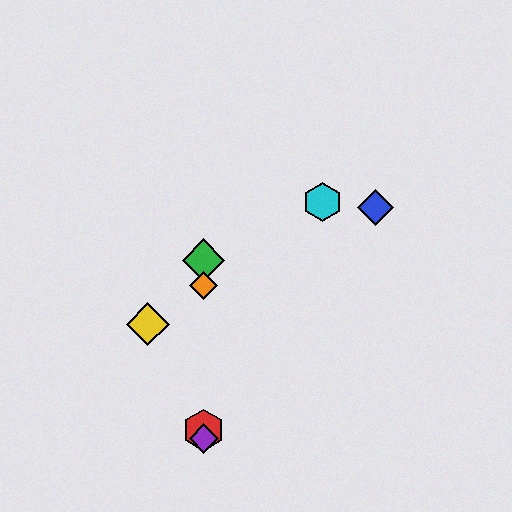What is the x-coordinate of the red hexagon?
The red hexagon is at x≈204.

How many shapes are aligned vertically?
4 shapes (the red hexagon, the green diamond, the purple diamond, the orange diamond) are aligned vertically.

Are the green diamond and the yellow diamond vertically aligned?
No, the green diamond is at x≈204 and the yellow diamond is at x≈148.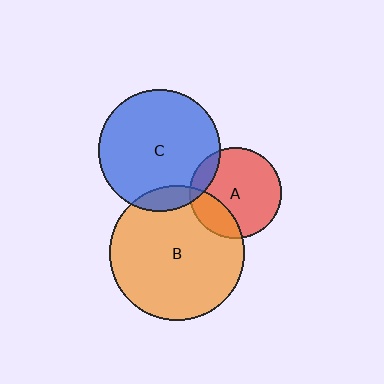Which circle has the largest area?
Circle B (orange).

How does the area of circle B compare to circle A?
Approximately 2.2 times.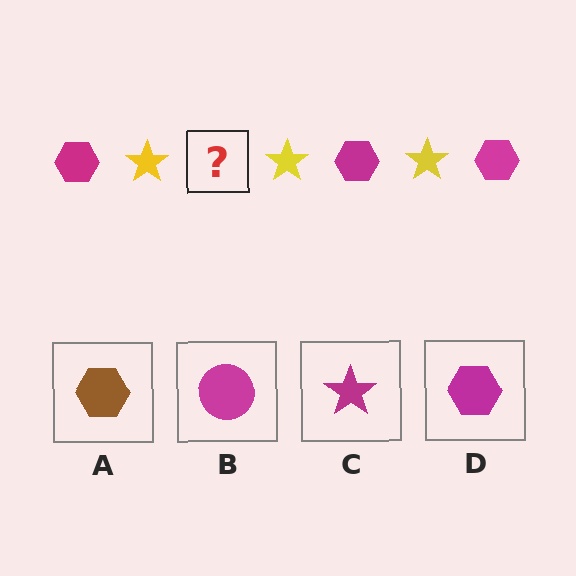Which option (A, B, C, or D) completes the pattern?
D.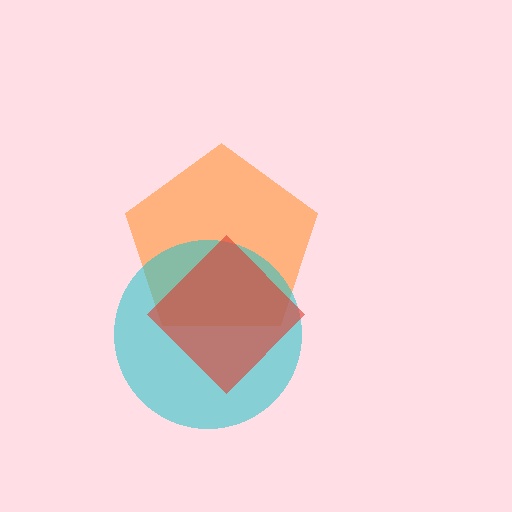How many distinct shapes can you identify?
There are 3 distinct shapes: an orange pentagon, a cyan circle, a red diamond.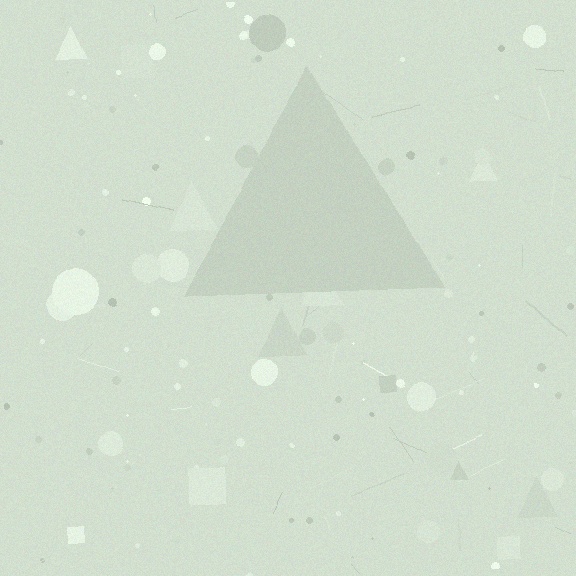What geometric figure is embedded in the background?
A triangle is embedded in the background.